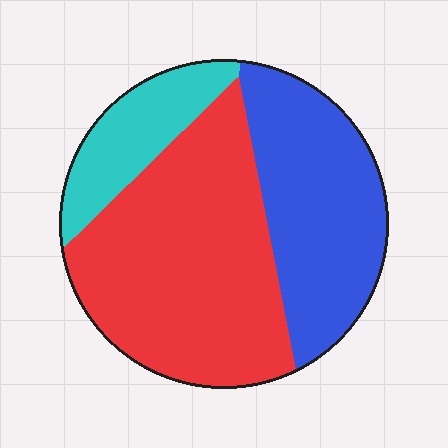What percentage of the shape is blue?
Blue covers roughly 35% of the shape.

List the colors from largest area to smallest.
From largest to smallest: red, blue, cyan.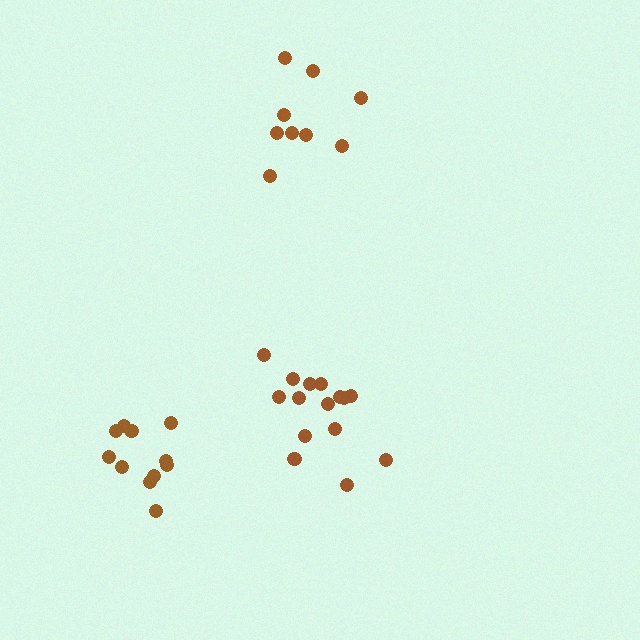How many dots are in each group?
Group 1: 9 dots, Group 2: 15 dots, Group 3: 11 dots (35 total).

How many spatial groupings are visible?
There are 3 spatial groupings.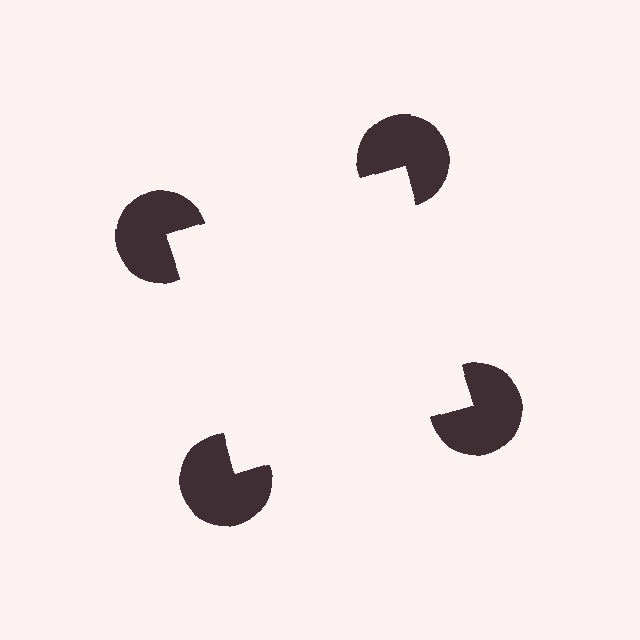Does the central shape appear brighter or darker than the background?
It typically appears slightly brighter than the background, even though no actual brightness change is drawn.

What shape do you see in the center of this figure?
An illusory square — its edges are inferred from the aligned wedge cuts in the pac-man discs, not physically drawn.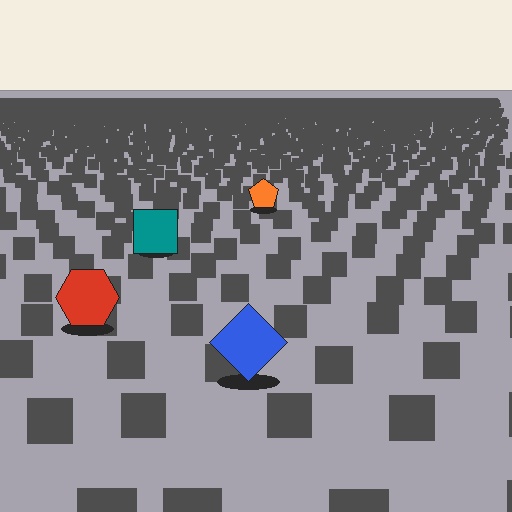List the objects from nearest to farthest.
From nearest to farthest: the blue diamond, the red hexagon, the teal square, the orange pentagon.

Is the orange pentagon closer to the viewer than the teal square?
No. The teal square is closer — you can tell from the texture gradient: the ground texture is coarser near it.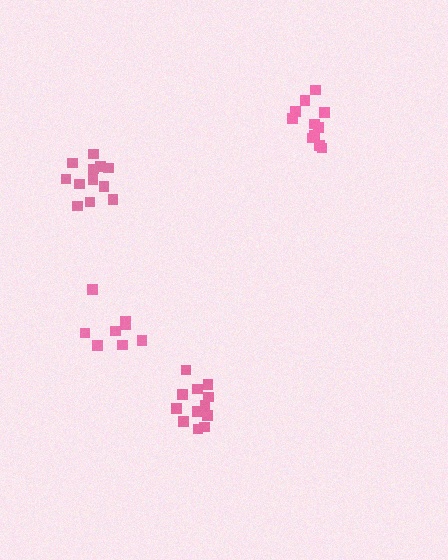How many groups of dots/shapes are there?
There are 4 groups.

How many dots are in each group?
Group 1: 11 dots, Group 2: 12 dots, Group 3: 12 dots, Group 4: 8 dots (43 total).